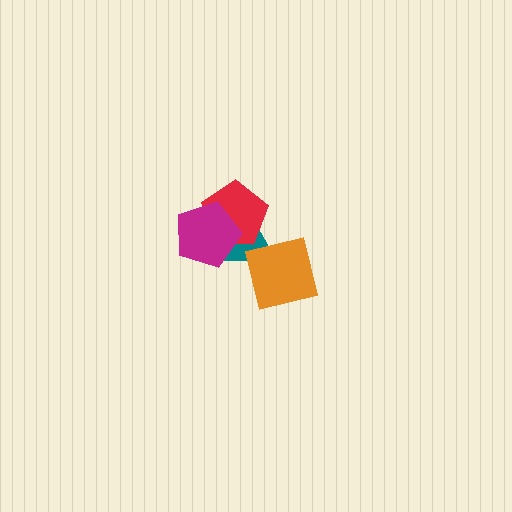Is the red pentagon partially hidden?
Yes, it is partially covered by another shape.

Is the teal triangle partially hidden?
Yes, it is partially covered by another shape.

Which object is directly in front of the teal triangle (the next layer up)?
The orange square is directly in front of the teal triangle.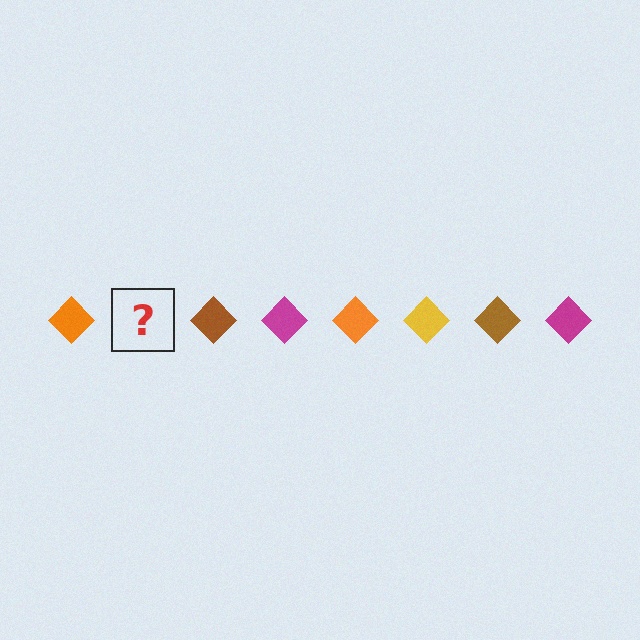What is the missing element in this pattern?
The missing element is a yellow diamond.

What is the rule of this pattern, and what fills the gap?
The rule is that the pattern cycles through orange, yellow, brown, magenta diamonds. The gap should be filled with a yellow diamond.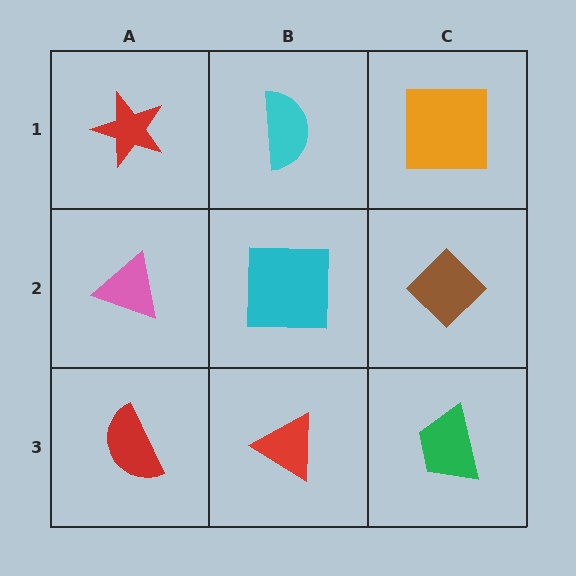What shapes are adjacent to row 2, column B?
A cyan semicircle (row 1, column B), a red triangle (row 3, column B), a pink triangle (row 2, column A), a brown diamond (row 2, column C).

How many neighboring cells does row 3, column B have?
3.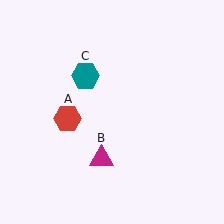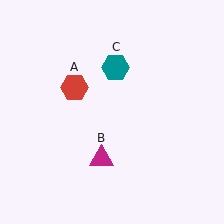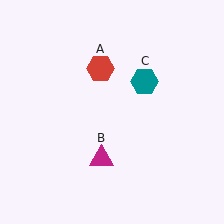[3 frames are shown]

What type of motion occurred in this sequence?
The red hexagon (object A), teal hexagon (object C) rotated clockwise around the center of the scene.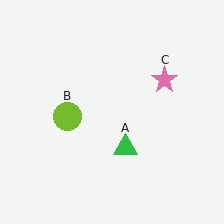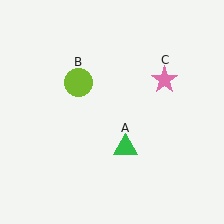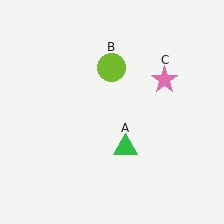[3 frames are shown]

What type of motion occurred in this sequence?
The lime circle (object B) rotated clockwise around the center of the scene.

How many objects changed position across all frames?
1 object changed position: lime circle (object B).